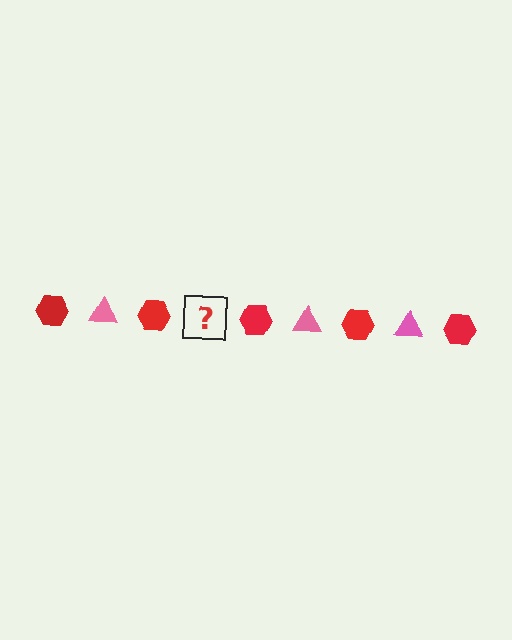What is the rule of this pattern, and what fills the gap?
The rule is that the pattern alternates between red hexagon and pink triangle. The gap should be filled with a pink triangle.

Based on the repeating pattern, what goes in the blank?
The blank should be a pink triangle.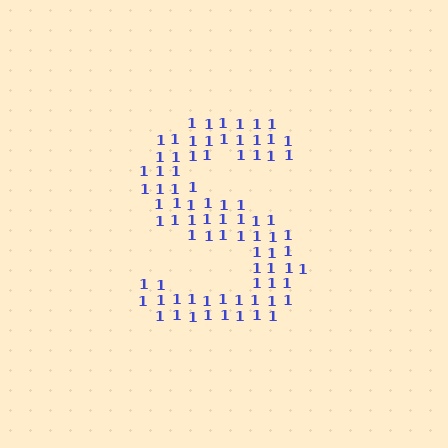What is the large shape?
The large shape is the letter S.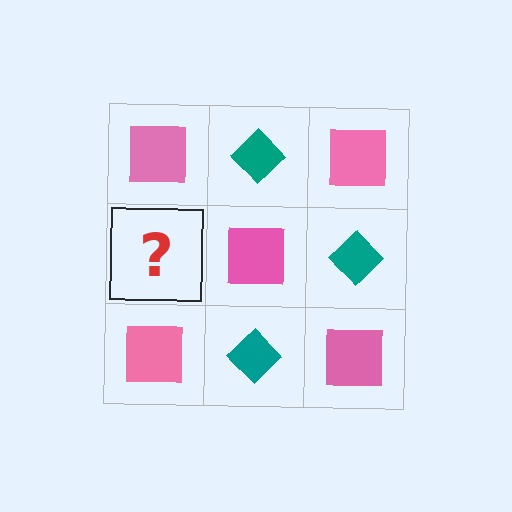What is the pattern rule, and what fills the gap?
The rule is that it alternates pink square and teal diamond in a checkerboard pattern. The gap should be filled with a teal diamond.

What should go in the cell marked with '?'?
The missing cell should contain a teal diamond.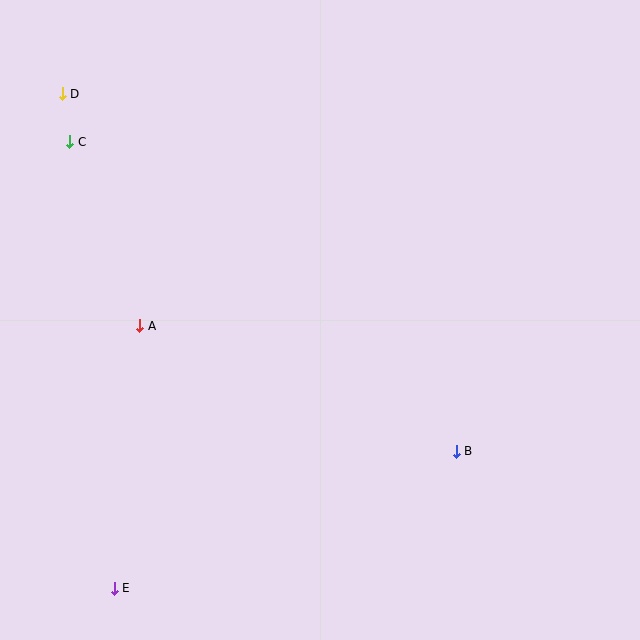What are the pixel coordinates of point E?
Point E is at (114, 588).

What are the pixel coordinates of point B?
Point B is at (456, 451).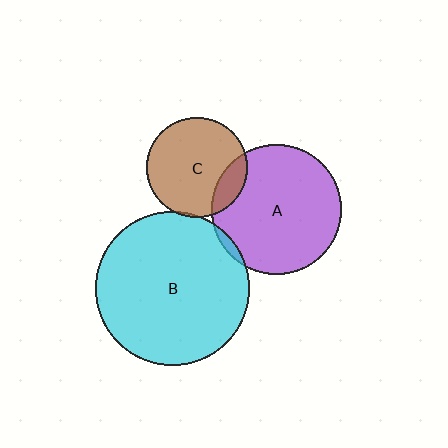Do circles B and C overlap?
Yes.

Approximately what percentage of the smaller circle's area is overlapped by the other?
Approximately 5%.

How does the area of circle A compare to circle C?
Approximately 1.7 times.